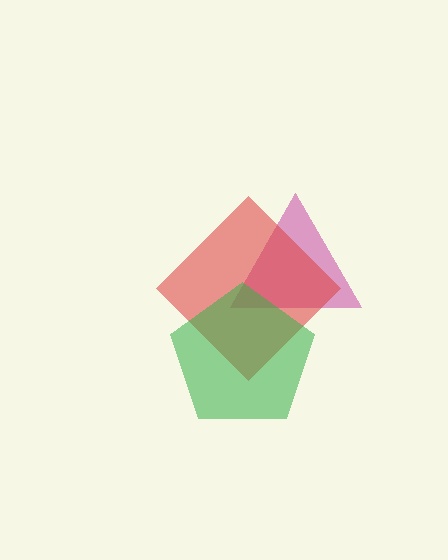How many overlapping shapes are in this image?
There are 3 overlapping shapes in the image.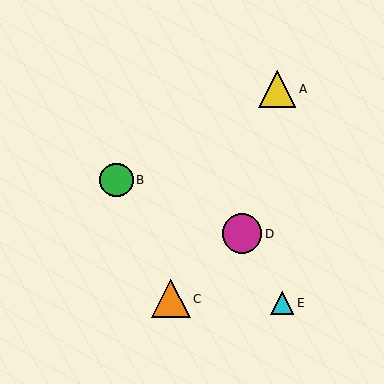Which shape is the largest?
The magenta circle (labeled D) is the largest.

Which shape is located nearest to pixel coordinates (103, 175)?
The green circle (labeled B) at (117, 180) is nearest to that location.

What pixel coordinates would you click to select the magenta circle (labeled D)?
Click at (242, 234) to select the magenta circle D.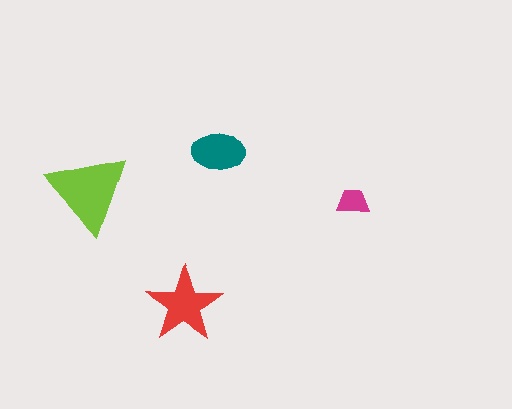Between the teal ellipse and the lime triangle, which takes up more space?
The lime triangle.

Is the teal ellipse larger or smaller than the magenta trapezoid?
Larger.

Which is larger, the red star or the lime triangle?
The lime triangle.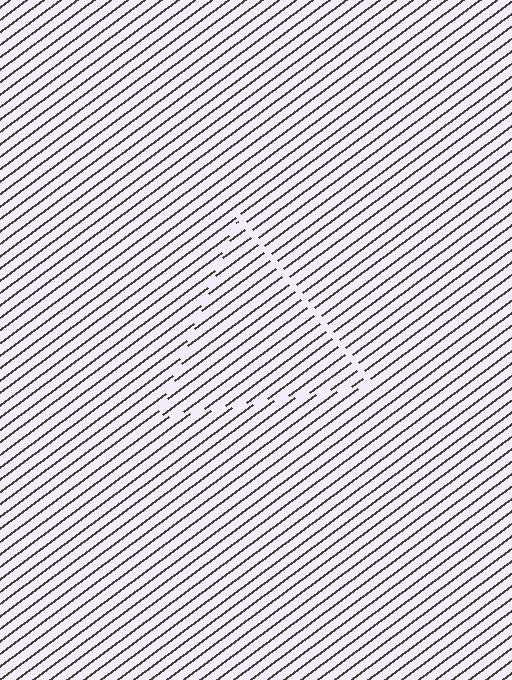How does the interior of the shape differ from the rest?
The interior of the shape contains the same grating, shifted by half a period — the contour is defined by the phase discontinuity where line-ends from the inner and outer gratings abut.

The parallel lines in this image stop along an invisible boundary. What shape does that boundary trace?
An illusory triangle. The interior of the shape contains the same grating, shifted by half a period — the contour is defined by the phase discontinuity where line-ends from the inner and outer gratings abut.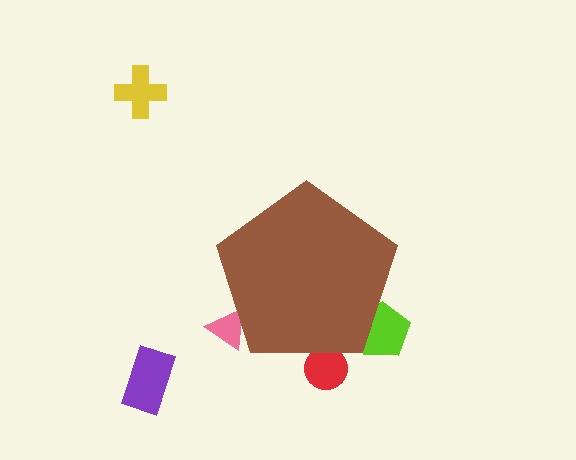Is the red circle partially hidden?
Yes, the red circle is partially hidden behind the brown pentagon.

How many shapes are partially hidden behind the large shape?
3 shapes are partially hidden.